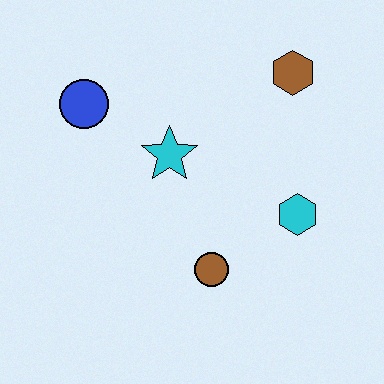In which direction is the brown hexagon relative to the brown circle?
The brown hexagon is above the brown circle.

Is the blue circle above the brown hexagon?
No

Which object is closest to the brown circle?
The cyan hexagon is closest to the brown circle.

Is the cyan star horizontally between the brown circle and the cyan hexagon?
No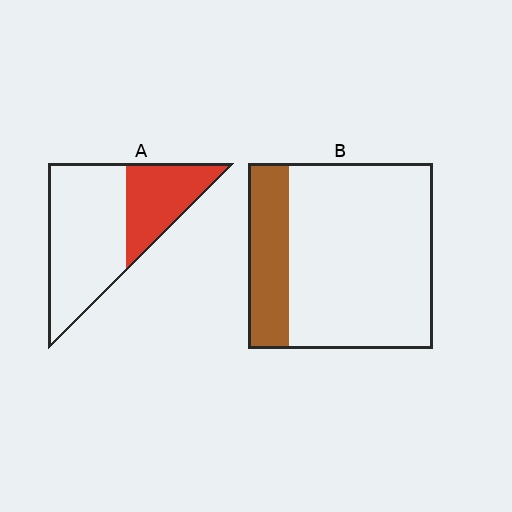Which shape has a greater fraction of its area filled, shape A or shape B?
Shape A.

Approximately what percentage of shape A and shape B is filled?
A is approximately 35% and B is approximately 20%.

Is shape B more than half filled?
No.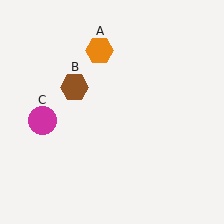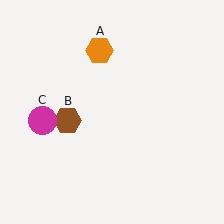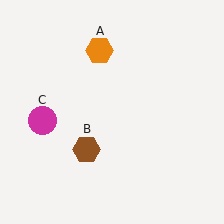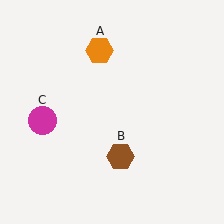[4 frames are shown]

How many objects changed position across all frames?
1 object changed position: brown hexagon (object B).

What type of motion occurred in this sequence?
The brown hexagon (object B) rotated counterclockwise around the center of the scene.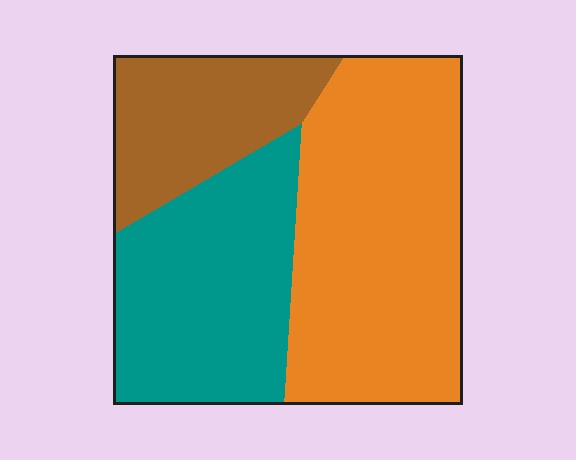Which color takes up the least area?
Brown, at roughly 20%.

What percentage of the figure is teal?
Teal covers about 35% of the figure.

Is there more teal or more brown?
Teal.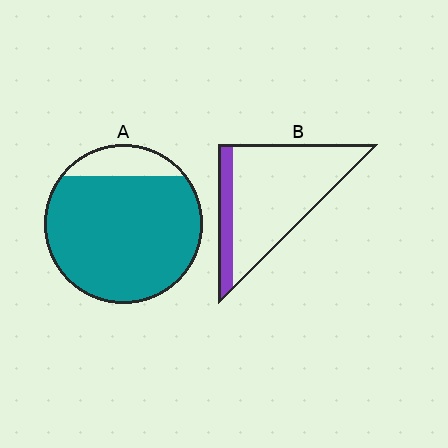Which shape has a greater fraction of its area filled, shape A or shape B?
Shape A.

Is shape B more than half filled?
No.